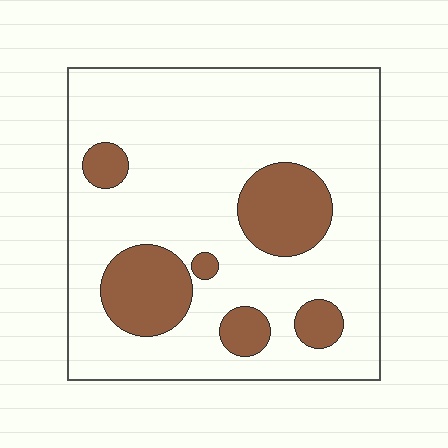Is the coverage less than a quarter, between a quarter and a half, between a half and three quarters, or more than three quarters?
Less than a quarter.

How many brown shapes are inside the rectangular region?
6.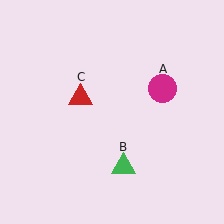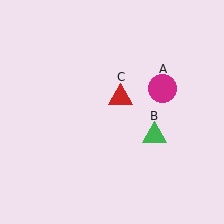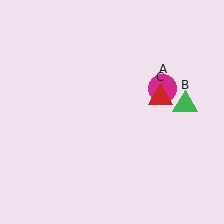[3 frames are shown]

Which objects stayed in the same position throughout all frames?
Magenta circle (object A) remained stationary.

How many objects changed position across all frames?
2 objects changed position: green triangle (object B), red triangle (object C).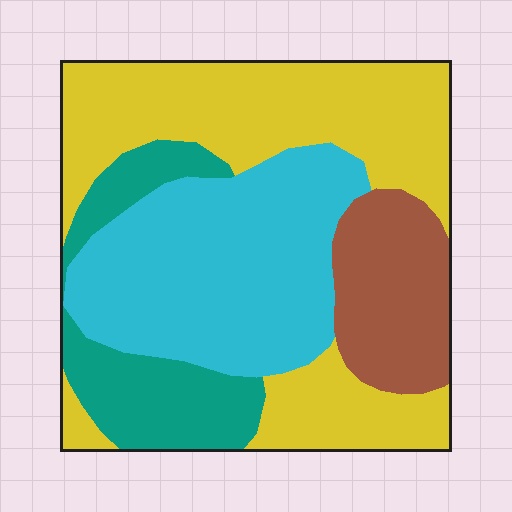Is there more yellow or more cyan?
Yellow.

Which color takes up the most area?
Yellow, at roughly 40%.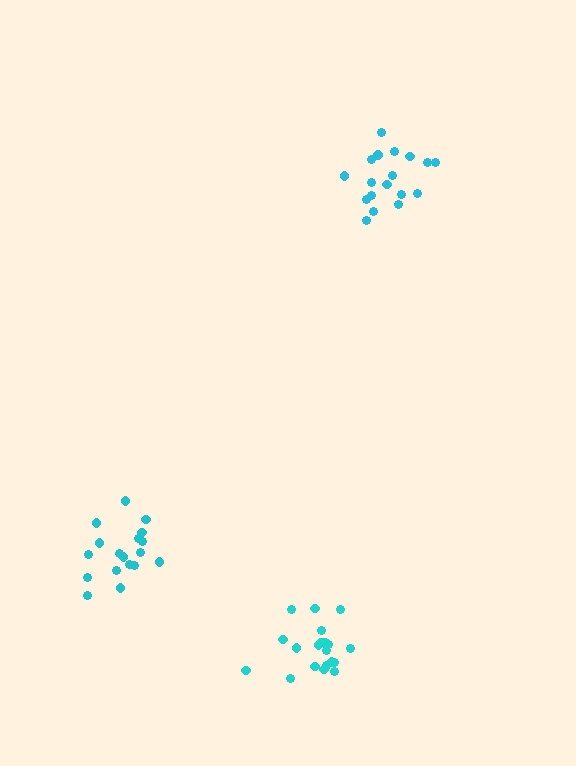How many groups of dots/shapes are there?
There are 3 groups.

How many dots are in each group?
Group 1: 21 dots, Group 2: 18 dots, Group 3: 18 dots (57 total).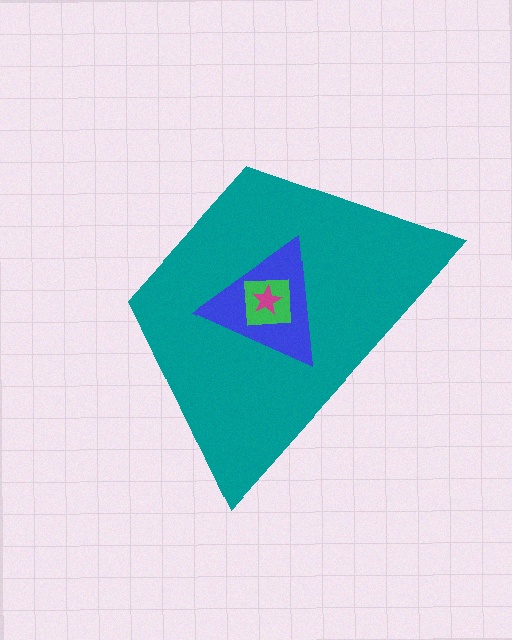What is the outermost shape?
The teal trapezoid.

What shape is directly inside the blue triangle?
The green square.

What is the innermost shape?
The magenta star.